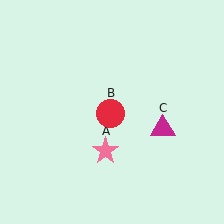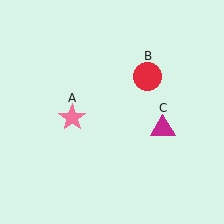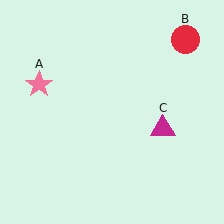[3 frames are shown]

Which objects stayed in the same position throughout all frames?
Magenta triangle (object C) remained stationary.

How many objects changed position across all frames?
2 objects changed position: pink star (object A), red circle (object B).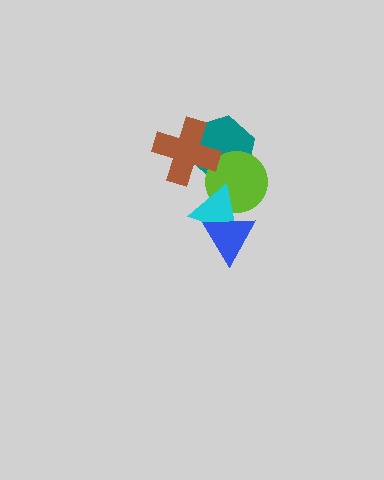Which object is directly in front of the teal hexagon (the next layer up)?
The lime circle is directly in front of the teal hexagon.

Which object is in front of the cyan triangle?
The blue triangle is in front of the cyan triangle.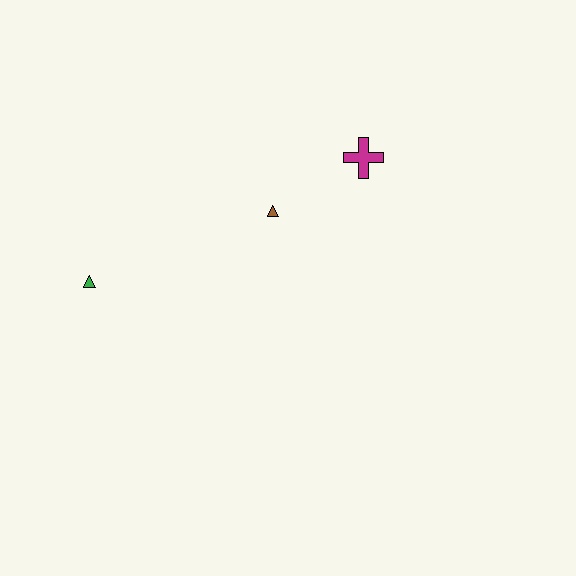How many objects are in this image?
There are 3 objects.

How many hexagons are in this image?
There are no hexagons.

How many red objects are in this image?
There are no red objects.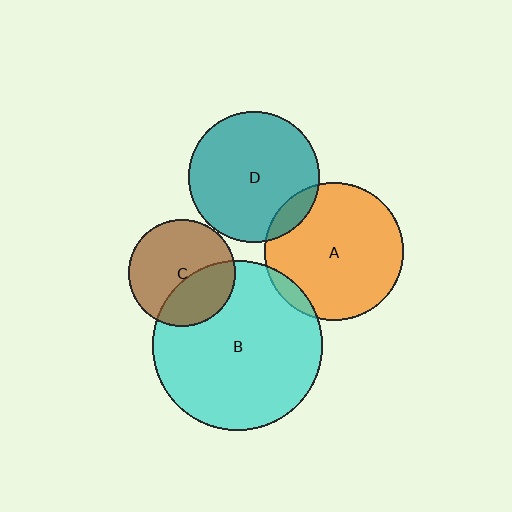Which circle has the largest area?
Circle B (cyan).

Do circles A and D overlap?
Yes.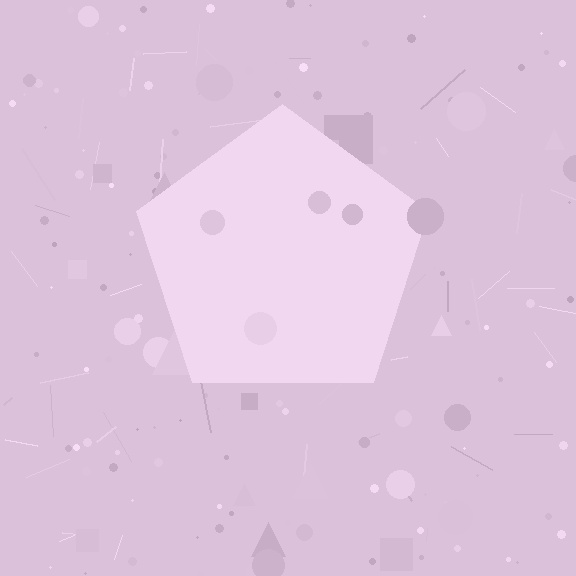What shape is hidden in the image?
A pentagon is hidden in the image.